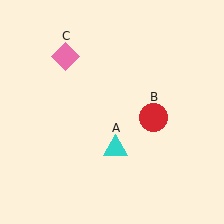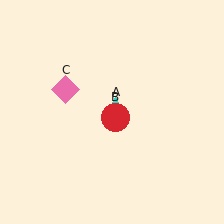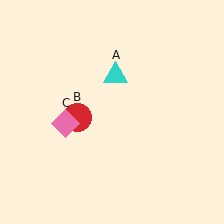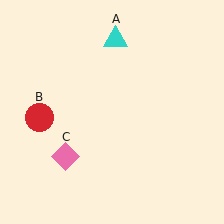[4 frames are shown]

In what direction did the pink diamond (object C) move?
The pink diamond (object C) moved down.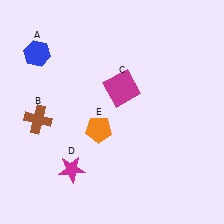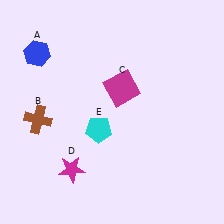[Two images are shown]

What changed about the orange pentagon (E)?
In Image 1, E is orange. In Image 2, it changed to cyan.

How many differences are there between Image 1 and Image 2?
There is 1 difference between the two images.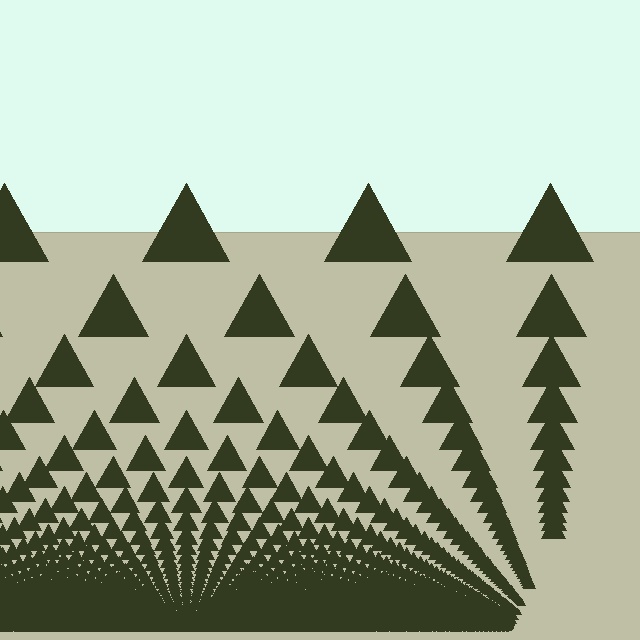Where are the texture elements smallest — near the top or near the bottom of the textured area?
Near the bottom.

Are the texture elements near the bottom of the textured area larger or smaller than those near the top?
Smaller. The gradient is inverted — elements near the bottom are smaller and denser.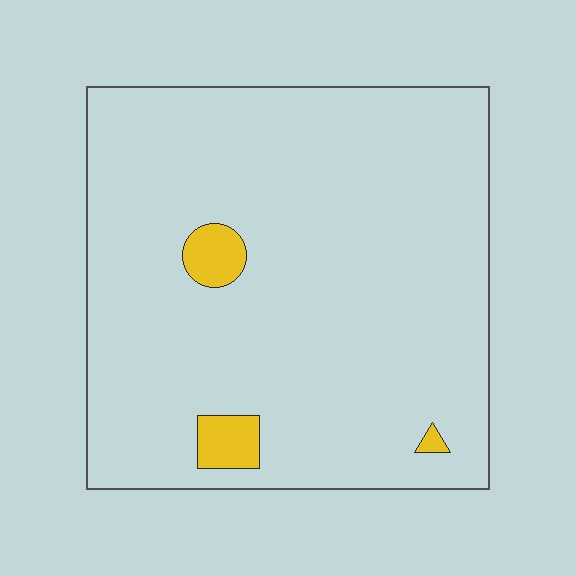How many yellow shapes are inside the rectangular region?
3.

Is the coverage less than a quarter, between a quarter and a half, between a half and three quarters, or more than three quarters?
Less than a quarter.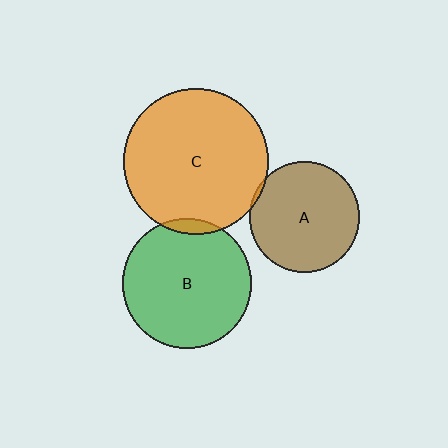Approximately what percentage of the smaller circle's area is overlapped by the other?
Approximately 5%.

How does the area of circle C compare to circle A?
Approximately 1.7 times.